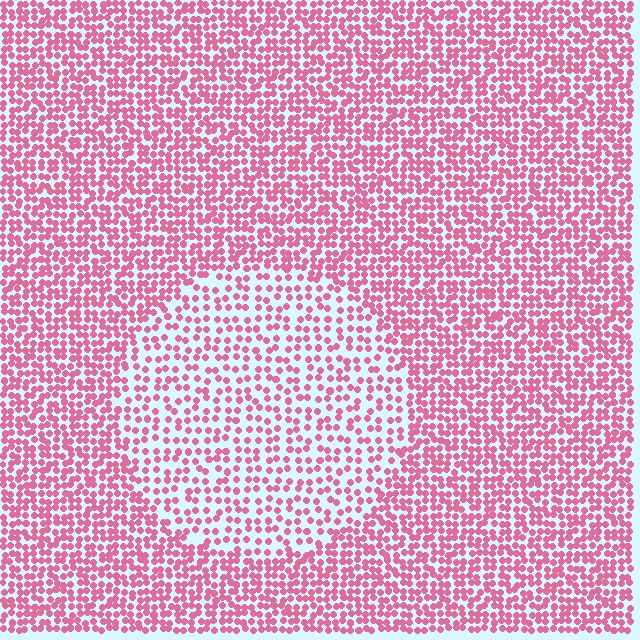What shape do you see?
I see a circle.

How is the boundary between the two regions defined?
The boundary is defined by a change in element density (approximately 1.8x ratio). All elements are the same color, size, and shape.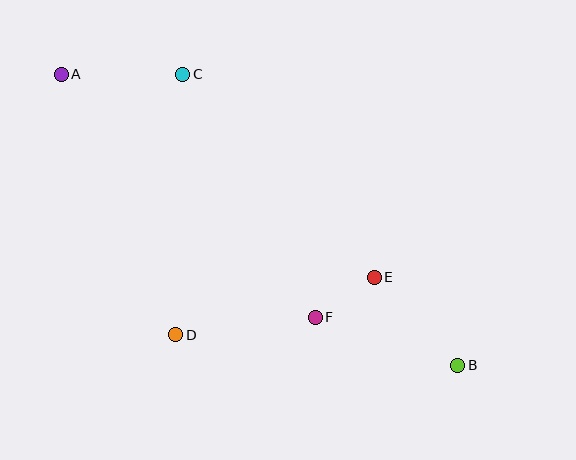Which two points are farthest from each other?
Points A and B are farthest from each other.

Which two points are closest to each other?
Points E and F are closest to each other.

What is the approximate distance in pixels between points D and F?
The distance between D and F is approximately 141 pixels.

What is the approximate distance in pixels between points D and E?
The distance between D and E is approximately 207 pixels.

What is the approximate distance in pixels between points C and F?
The distance between C and F is approximately 277 pixels.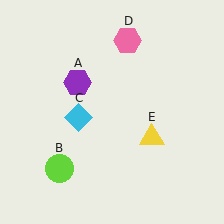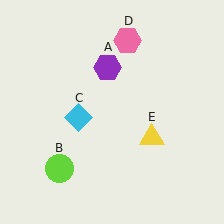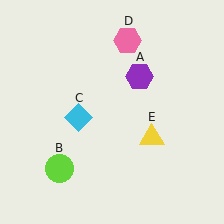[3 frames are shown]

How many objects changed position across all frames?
1 object changed position: purple hexagon (object A).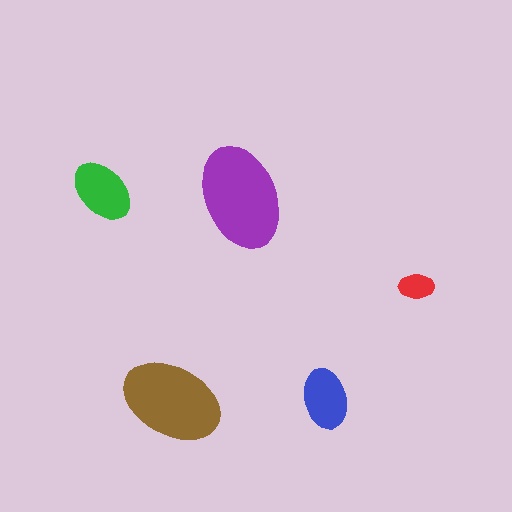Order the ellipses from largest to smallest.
the purple one, the brown one, the green one, the blue one, the red one.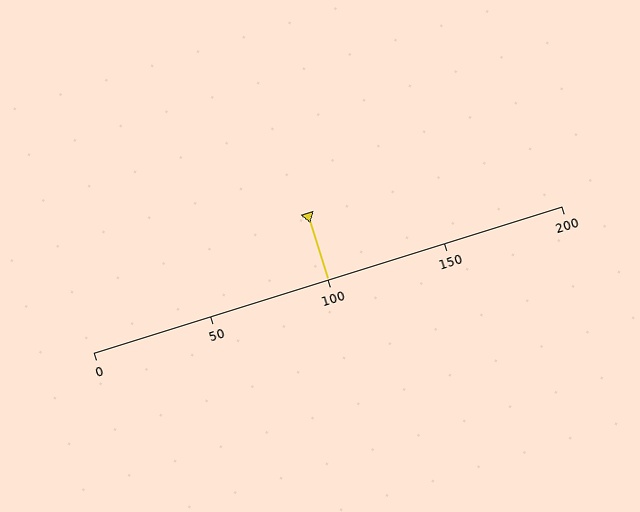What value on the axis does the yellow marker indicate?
The marker indicates approximately 100.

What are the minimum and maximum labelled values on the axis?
The axis runs from 0 to 200.